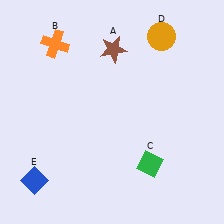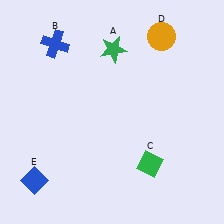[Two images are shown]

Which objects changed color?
A changed from brown to green. B changed from orange to blue.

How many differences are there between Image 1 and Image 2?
There are 2 differences between the two images.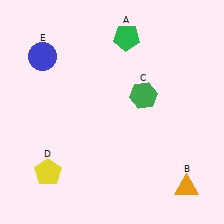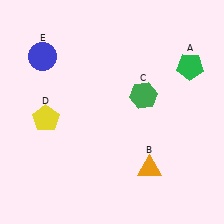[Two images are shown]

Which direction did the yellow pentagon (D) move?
The yellow pentagon (D) moved up.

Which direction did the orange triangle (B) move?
The orange triangle (B) moved left.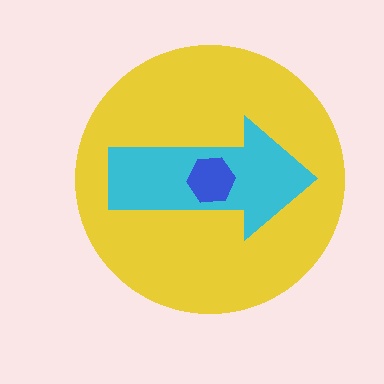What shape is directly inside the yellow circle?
The cyan arrow.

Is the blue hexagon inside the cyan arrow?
Yes.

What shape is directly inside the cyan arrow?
The blue hexagon.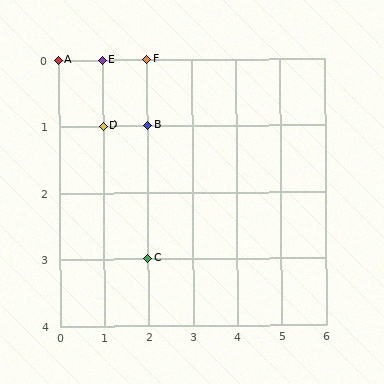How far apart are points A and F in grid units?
Points A and F are 2 columns apart.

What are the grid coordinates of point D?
Point D is at grid coordinates (1, 1).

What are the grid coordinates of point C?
Point C is at grid coordinates (2, 3).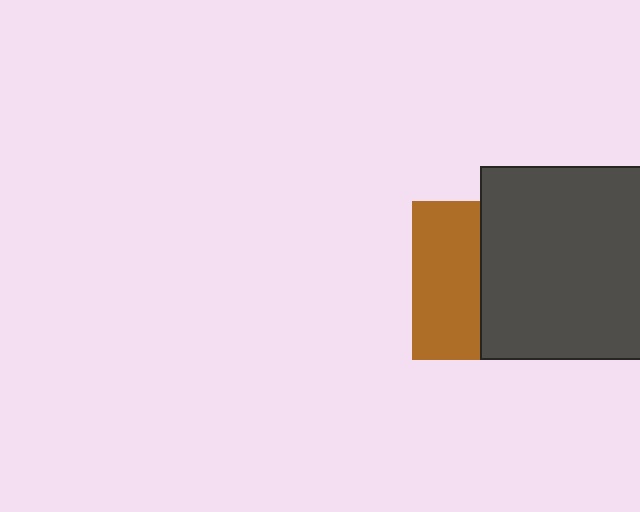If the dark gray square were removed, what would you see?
You would see the complete brown square.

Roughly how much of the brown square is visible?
A small part of it is visible (roughly 42%).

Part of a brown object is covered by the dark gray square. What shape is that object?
It is a square.